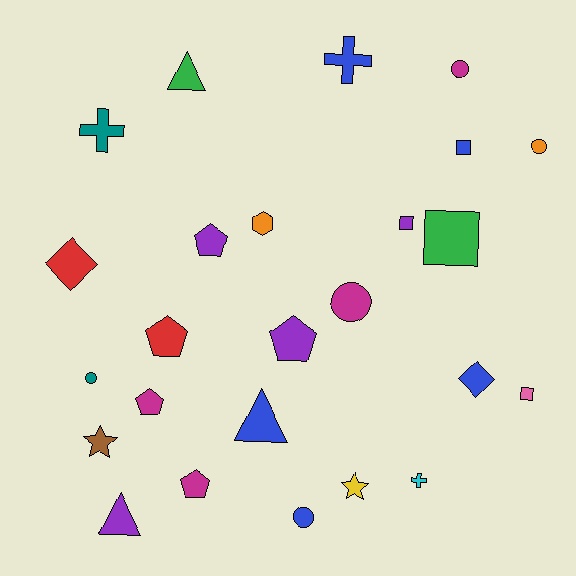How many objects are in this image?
There are 25 objects.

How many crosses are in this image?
There are 3 crosses.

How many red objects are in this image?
There are 2 red objects.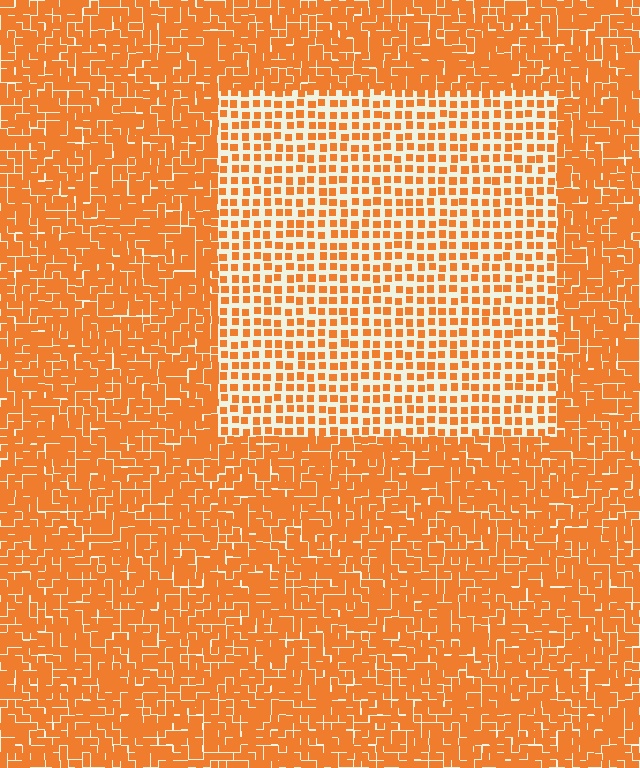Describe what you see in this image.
The image contains small orange elements arranged at two different densities. A rectangle-shaped region is visible where the elements are less densely packed than the surrounding area.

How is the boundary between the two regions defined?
The boundary is defined by a change in element density (approximately 2.1x ratio). All elements are the same color, size, and shape.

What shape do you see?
I see a rectangle.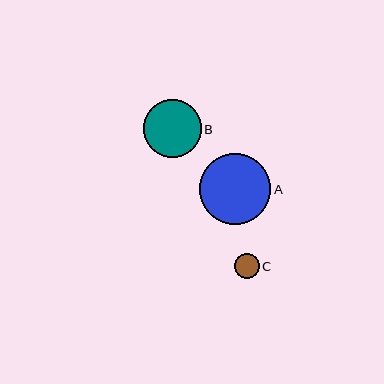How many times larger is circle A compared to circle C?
Circle A is approximately 2.9 times the size of circle C.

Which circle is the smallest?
Circle C is the smallest with a size of approximately 25 pixels.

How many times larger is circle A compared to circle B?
Circle A is approximately 1.2 times the size of circle B.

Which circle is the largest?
Circle A is the largest with a size of approximately 71 pixels.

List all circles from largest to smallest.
From largest to smallest: A, B, C.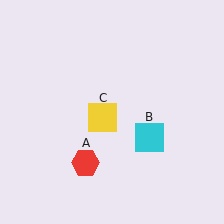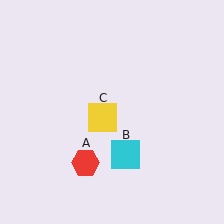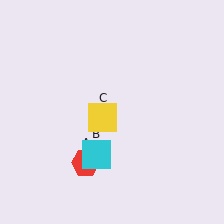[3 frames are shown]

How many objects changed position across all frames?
1 object changed position: cyan square (object B).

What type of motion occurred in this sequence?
The cyan square (object B) rotated clockwise around the center of the scene.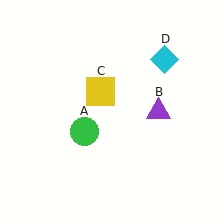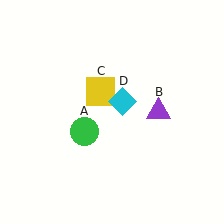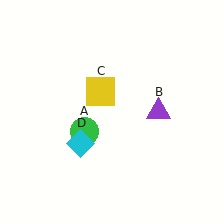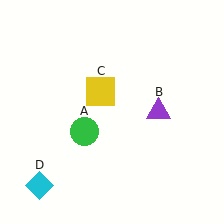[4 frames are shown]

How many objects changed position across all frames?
1 object changed position: cyan diamond (object D).